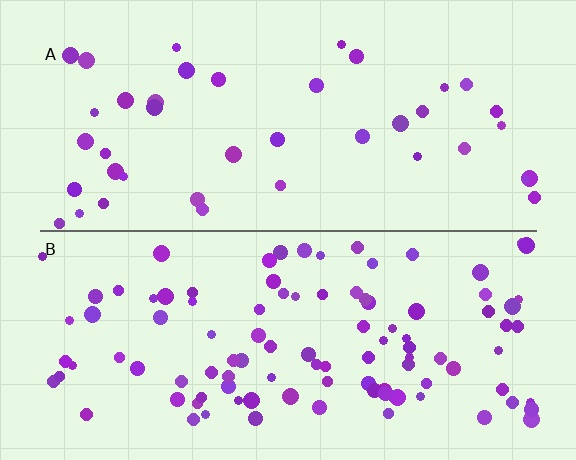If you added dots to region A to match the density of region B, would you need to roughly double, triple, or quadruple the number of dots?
Approximately triple.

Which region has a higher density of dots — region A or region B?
B (the bottom).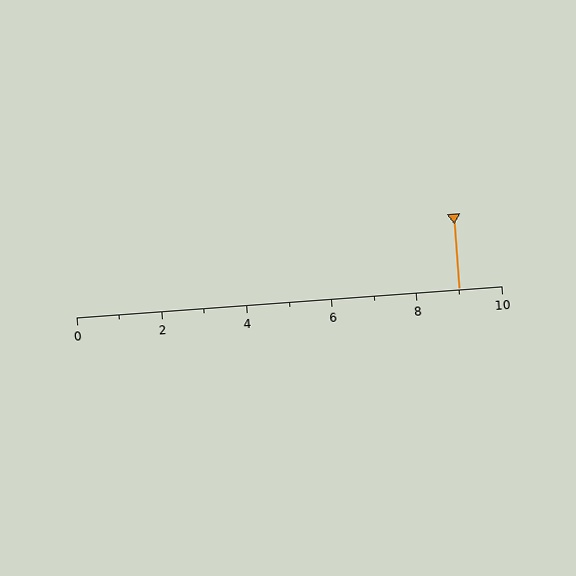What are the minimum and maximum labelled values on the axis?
The axis runs from 0 to 10.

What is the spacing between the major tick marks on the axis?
The major ticks are spaced 2 apart.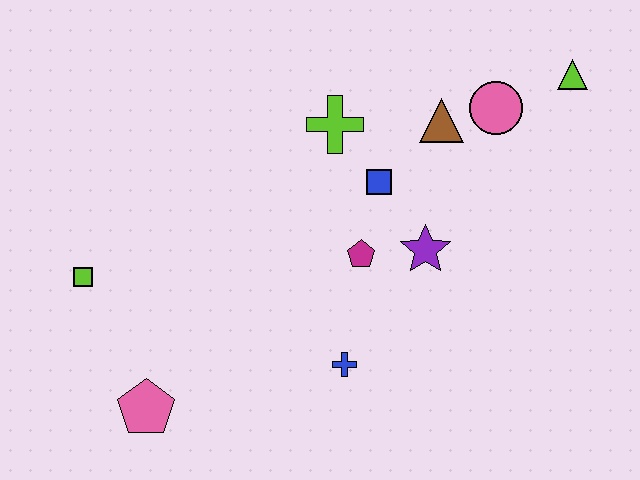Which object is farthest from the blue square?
The pink pentagon is farthest from the blue square.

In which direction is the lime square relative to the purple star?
The lime square is to the left of the purple star.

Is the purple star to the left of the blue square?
No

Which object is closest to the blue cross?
The magenta pentagon is closest to the blue cross.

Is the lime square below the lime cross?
Yes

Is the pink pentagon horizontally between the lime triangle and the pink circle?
No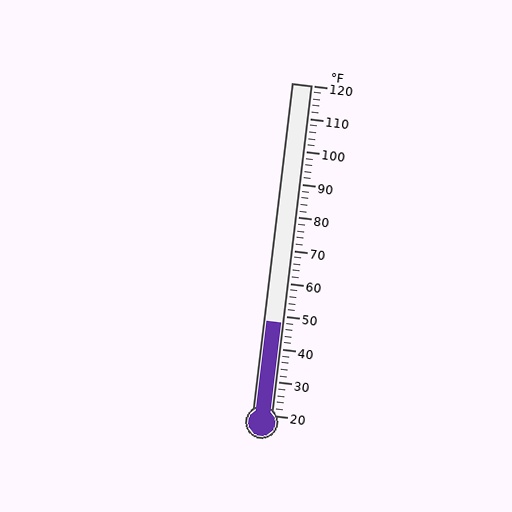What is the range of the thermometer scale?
The thermometer scale ranges from 20°F to 120°F.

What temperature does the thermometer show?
The thermometer shows approximately 48°F.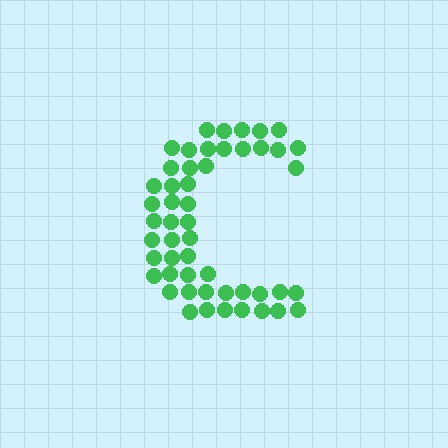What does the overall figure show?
The overall figure shows the letter C.